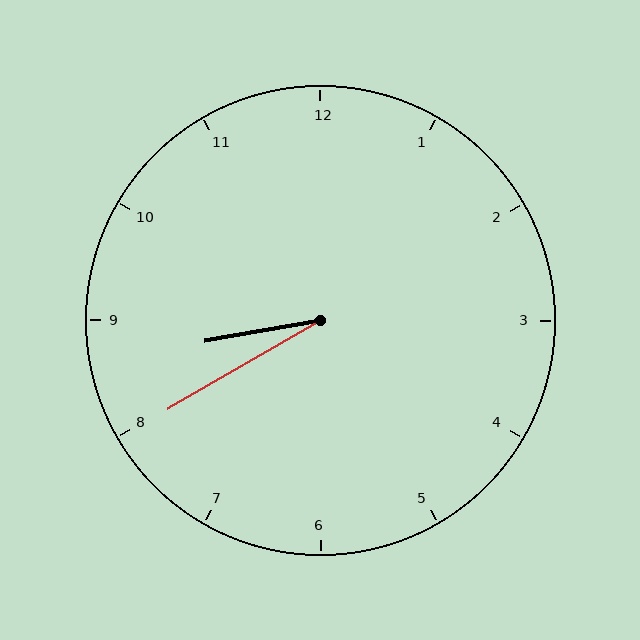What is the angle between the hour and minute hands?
Approximately 20 degrees.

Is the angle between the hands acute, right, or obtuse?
It is acute.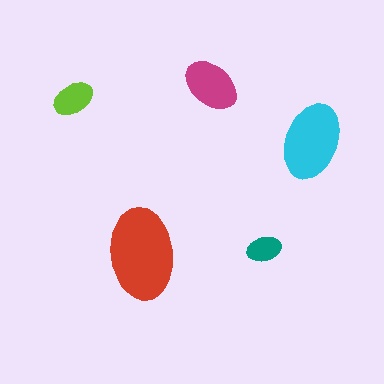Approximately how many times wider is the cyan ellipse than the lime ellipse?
About 2 times wider.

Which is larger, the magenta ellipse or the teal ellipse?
The magenta one.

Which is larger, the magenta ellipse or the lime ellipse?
The magenta one.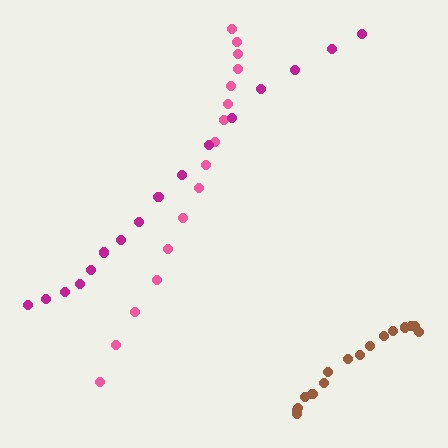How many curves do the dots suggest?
There are 3 distinct paths.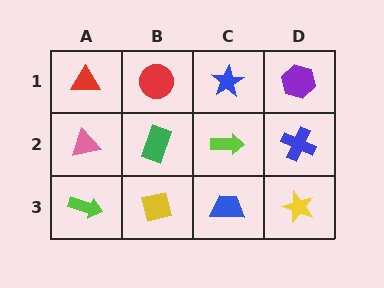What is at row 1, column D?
A purple hexagon.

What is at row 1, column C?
A blue star.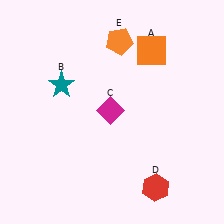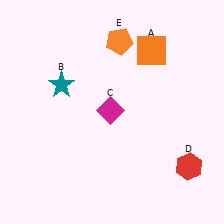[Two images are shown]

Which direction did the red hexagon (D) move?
The red hexagon (D) moved right.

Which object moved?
The red hexagon (D) moved right.